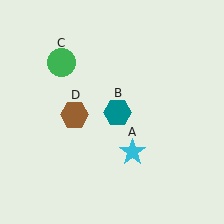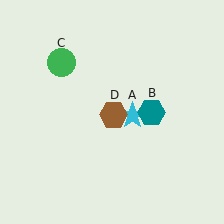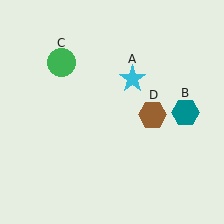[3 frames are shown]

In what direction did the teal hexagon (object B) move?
The teal hexagon (object B) moved right.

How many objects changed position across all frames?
3 objects changed position: cyan star (object A), teal hexagon (object B), brown hexagon (object D).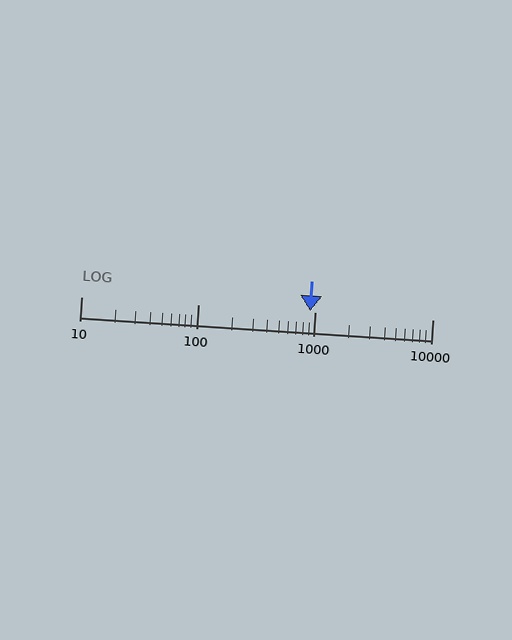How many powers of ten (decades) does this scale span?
The scale spans 3 decades, from 10 to 10000.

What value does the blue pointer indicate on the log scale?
The pointer indicates approximately 910.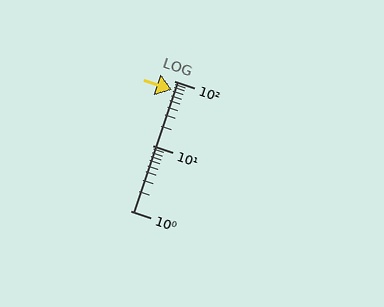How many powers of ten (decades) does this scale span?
The scale spans 2 decades, from 1 to 100.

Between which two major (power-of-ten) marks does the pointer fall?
The pointer is between 10 and 100.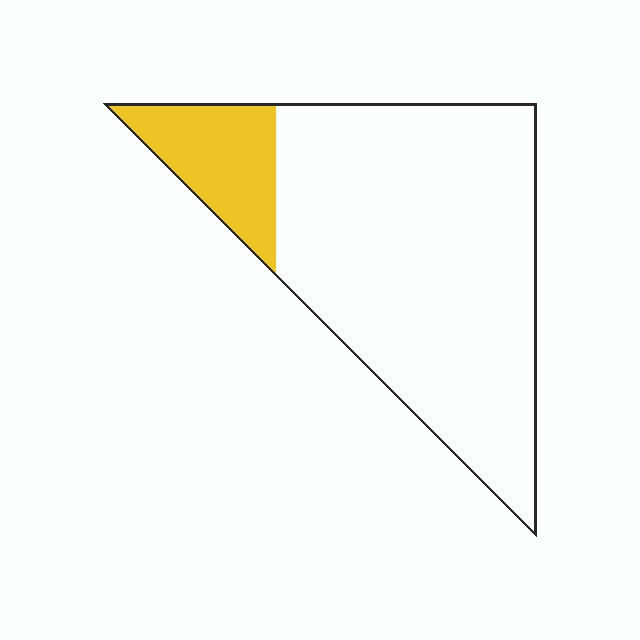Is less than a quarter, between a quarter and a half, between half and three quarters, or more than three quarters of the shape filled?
Less than a quarter.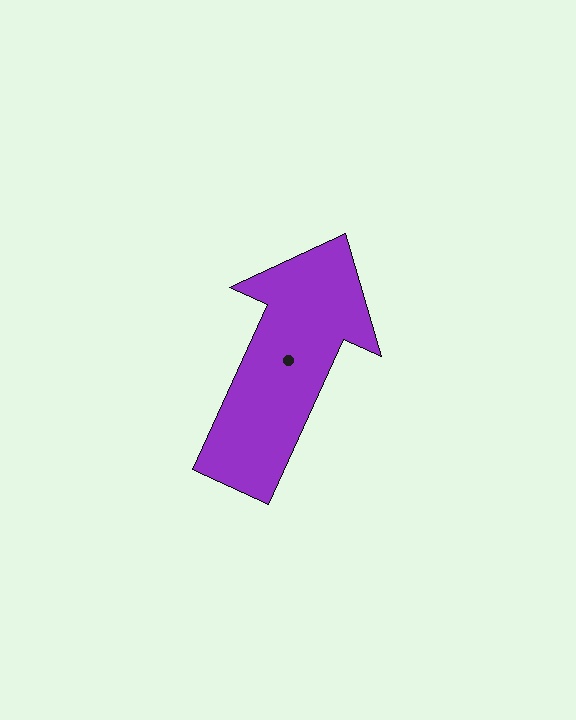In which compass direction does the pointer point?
Northeast.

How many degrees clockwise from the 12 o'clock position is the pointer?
Approximately 25 degrees.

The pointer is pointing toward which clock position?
Roughly 1 o'clock.